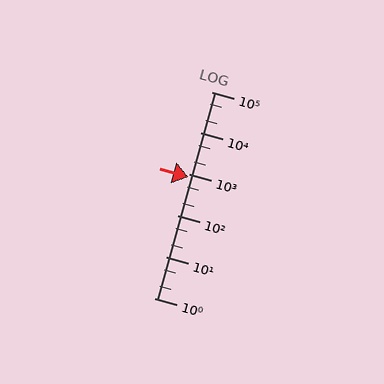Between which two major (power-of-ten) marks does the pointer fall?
The pointer is between 100 and 1000.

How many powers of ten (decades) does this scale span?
The scale spans 5 decades, from 1 to 100000.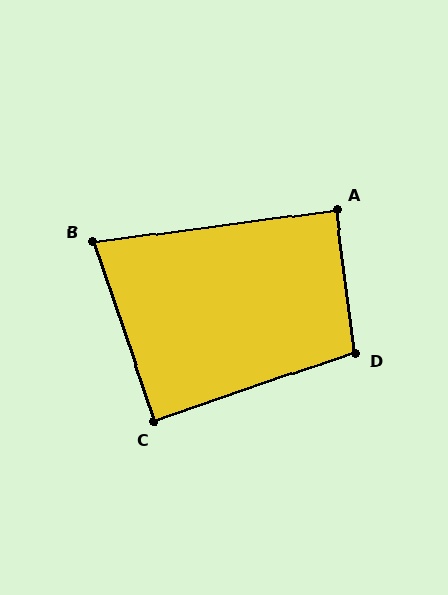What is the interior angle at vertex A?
Approximately 90 degrees (approximately right).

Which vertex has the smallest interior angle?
B, at approximately 79 degrees.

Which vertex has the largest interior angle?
D, at approximately 101 degrees.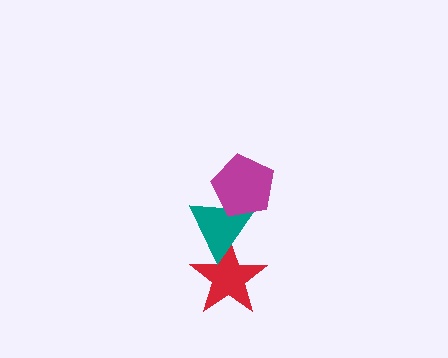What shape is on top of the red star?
The teal triangle is on top of the red star.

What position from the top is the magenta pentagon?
The magenta pentagon is 1st from the top.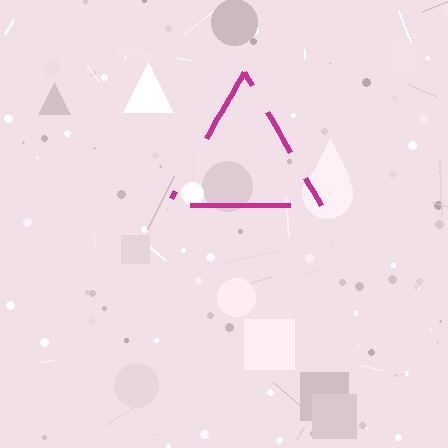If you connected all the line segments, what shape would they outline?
They would outline a triangle.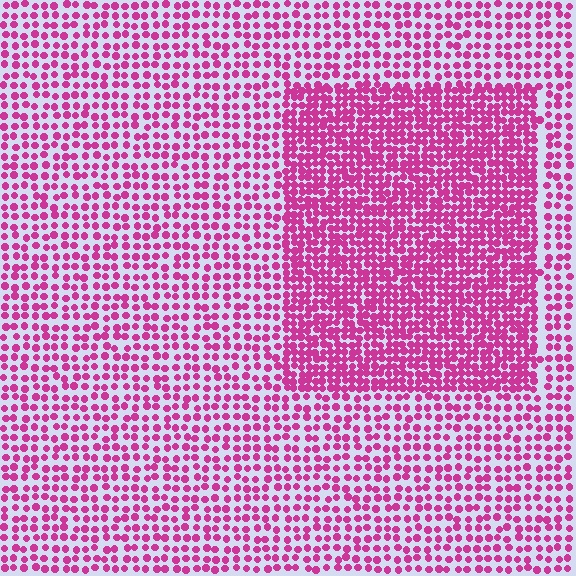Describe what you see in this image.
The image contains small magenta elements arranged at two different densities. A rectangle-shaped region is visible where the elements are more densely packed than the surrounding area.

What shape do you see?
I see a rectangle.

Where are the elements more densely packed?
The elements are more densely packed inside the rectangle boundary.